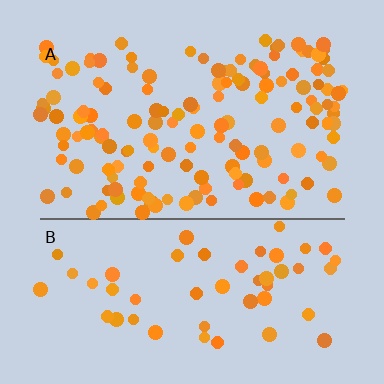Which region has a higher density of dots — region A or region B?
A (the top).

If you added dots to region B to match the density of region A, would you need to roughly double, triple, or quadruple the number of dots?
Approximately triple.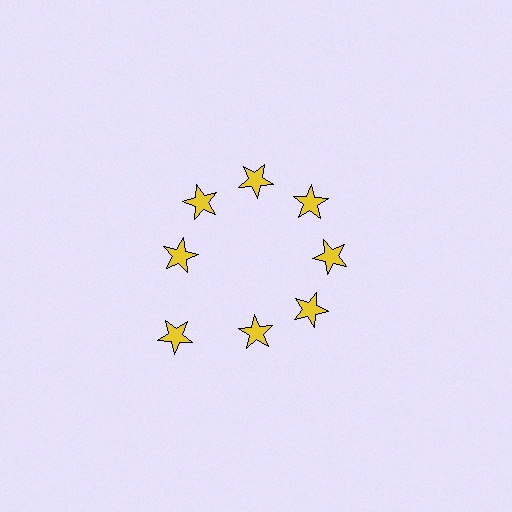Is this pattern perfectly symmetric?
No. The 8 yellow stars are arranged in a ring, but one element near the 8 o'clock position is pushed outward from the center, breaking the 8-fold rotational symmetry.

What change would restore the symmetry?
The symmetry would be restored by moving it inward, back onto the ring so that all 8 stars sit at equal angles and equal distance from the center.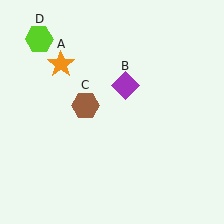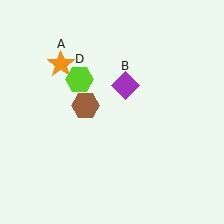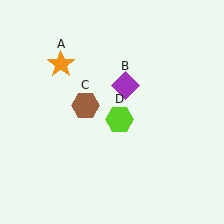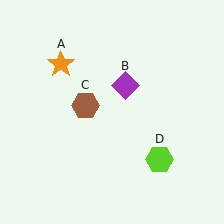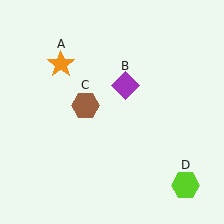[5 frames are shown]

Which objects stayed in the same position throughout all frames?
Orange star (object A) and purple diamond (object B) and brown hexagon (object C) remained stationary.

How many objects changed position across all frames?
1 object changed position: lime hexagon (object D).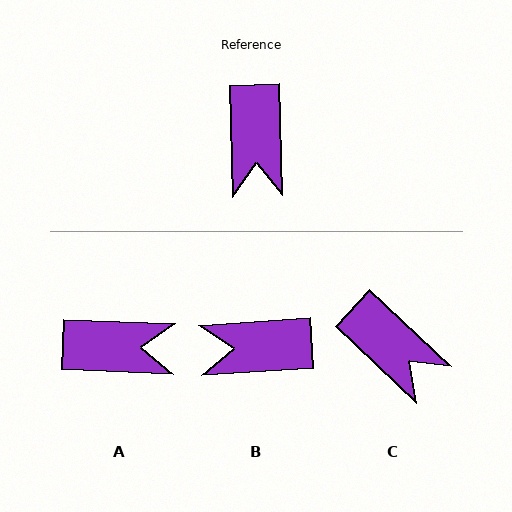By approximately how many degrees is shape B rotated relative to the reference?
Approximately 88 degrees clockwise.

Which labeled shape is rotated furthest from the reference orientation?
B, about 88 degrees away.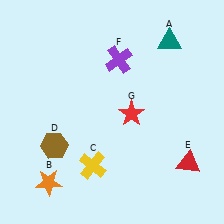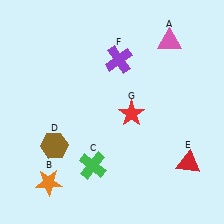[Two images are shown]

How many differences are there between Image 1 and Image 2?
There are 2 differences between the two images.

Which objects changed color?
A changed from teal to pink. C changed from yellow to green.